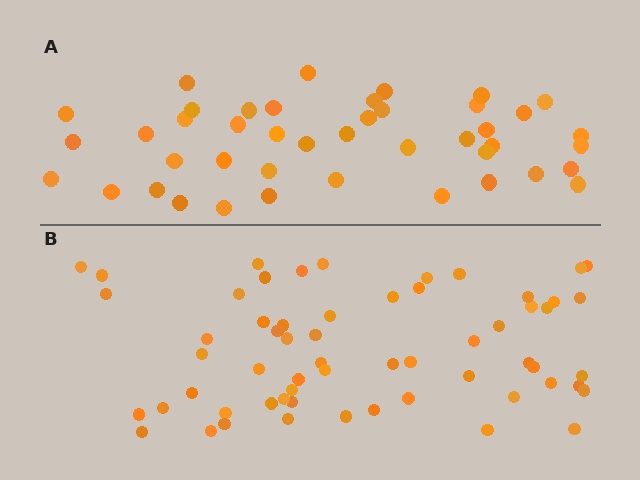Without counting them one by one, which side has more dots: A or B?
Region B (the bottom region) has more dots.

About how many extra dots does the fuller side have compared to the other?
Region B has approximately 15 more dots than region A.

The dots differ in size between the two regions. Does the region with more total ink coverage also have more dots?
No. Region A has more total ink coverage because its dots are larger, but region B actually contains more individual dots. Total area can be misleading — the number of items is what matters here.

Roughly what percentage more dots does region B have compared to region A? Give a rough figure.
About 40% more.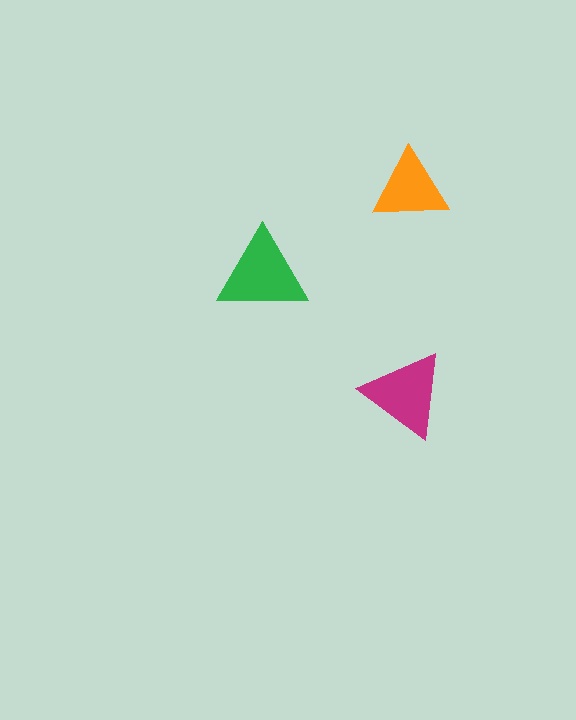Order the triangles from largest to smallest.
the green one, the magenta one, the orange one.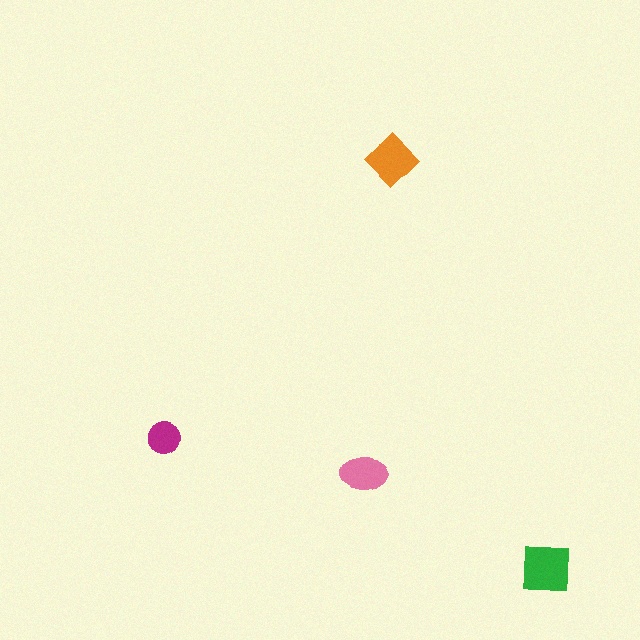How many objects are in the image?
There are 4 objects in the image.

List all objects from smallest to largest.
The magenta circle, the pink ellipse, the orange diamond, the green square.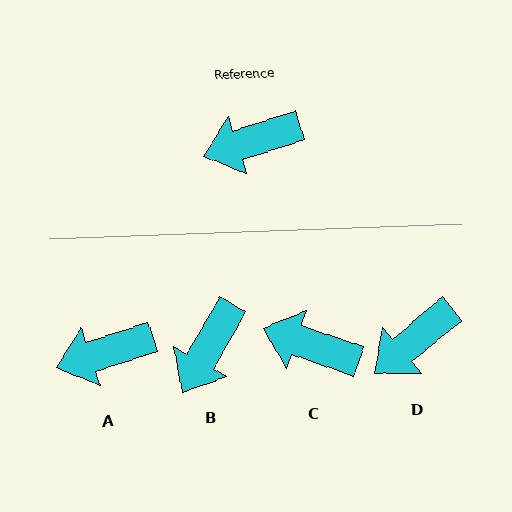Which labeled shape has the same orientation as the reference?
A.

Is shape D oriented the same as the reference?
No, it is off by about 22 degrees.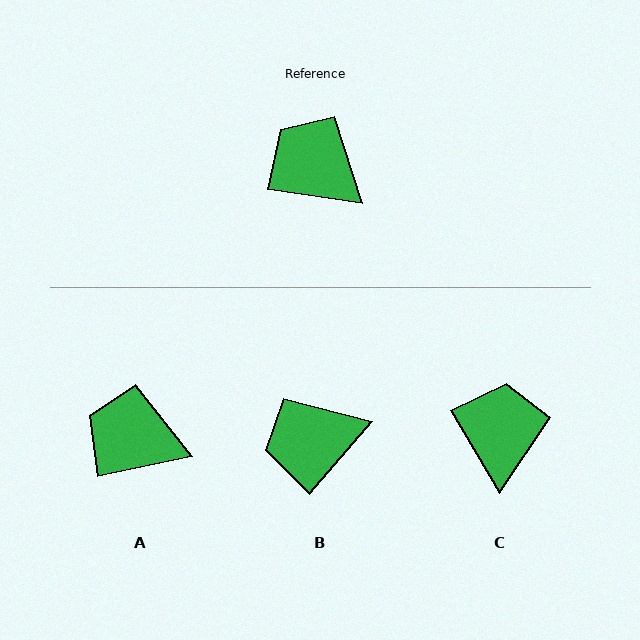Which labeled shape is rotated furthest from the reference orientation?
B, about 58 degrees away.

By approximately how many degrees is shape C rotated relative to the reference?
Approximately 51 degrees clockwise.